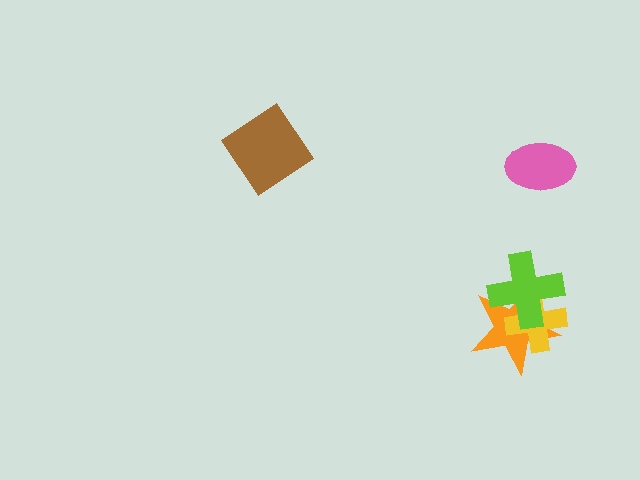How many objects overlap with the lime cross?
2 objects overlap with the lime cross.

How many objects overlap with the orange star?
2 objects overlap with the orange star.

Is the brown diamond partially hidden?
No, no other shape covers it.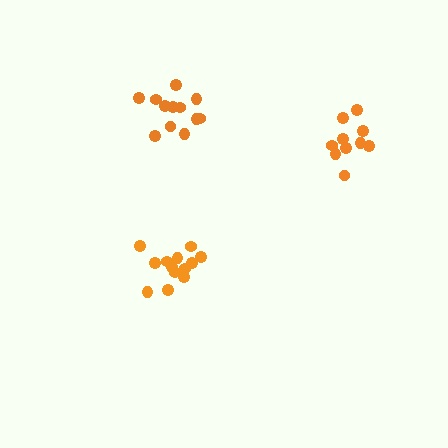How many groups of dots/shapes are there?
There are 3 groups.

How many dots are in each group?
Group 1: 13 dots, Group 2: 12 dots, Group 3: 10 dots (35 total).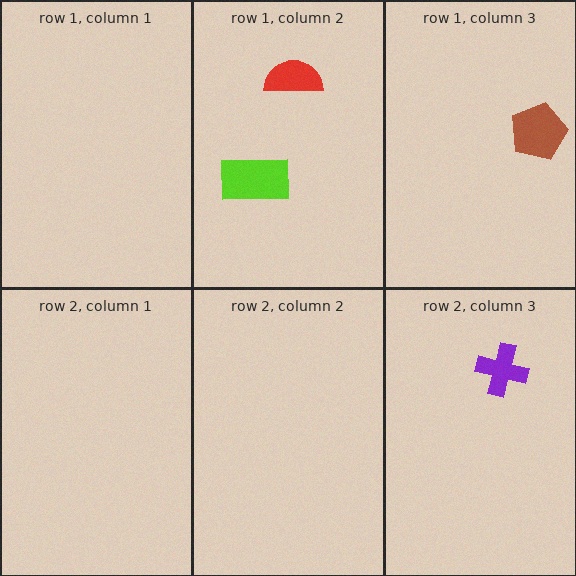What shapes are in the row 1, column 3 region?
The brown pentagon.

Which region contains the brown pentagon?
The row 1, column 3 region.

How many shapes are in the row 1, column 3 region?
1.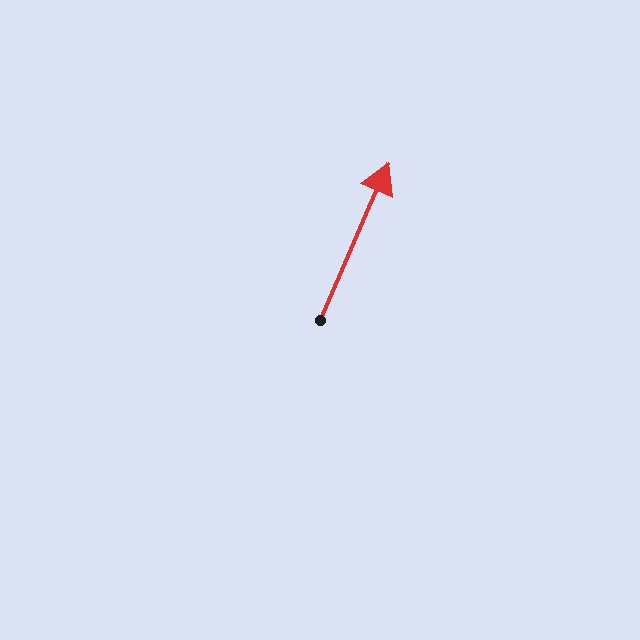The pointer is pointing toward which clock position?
Roughly 1 o'clock.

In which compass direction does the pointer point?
Northeast.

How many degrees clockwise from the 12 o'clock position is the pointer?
Approximately 23 degrees.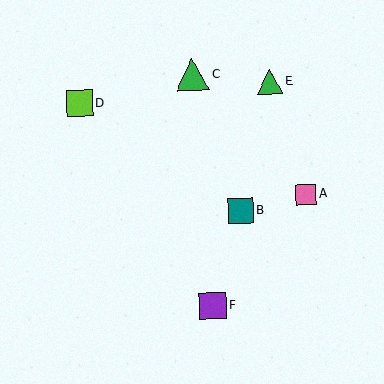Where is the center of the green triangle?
The center of the green triangle is at (270, 82).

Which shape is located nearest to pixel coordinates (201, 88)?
The green triangle (labeled C) at (193, 75) is nearest to that location.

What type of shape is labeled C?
Shape C is a green triangle.